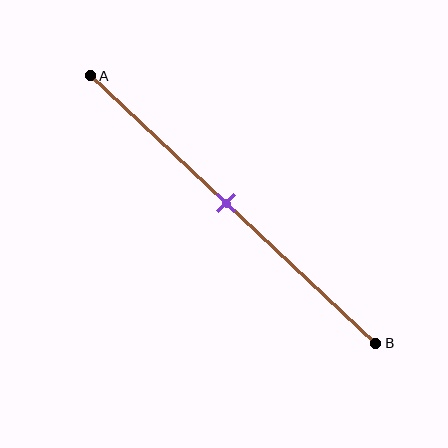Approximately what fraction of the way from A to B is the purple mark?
The purple mark is approximately 50% of the way from A to B.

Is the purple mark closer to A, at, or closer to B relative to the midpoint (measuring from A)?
The purple mark is approximately at the midpoint of segment AB.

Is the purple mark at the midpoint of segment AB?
Yes, the mark is approximately at the midpoint.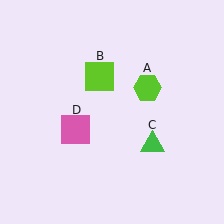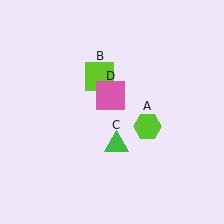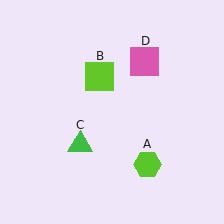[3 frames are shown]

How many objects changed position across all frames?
3 objects changed position: lime hexagon (object A), green triangle (object C), pink square (object D).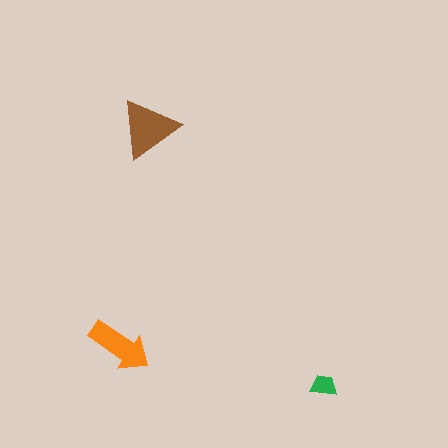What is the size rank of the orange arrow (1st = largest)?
2nd.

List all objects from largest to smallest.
The brown triangle, the orange arrow, the green trapezoid.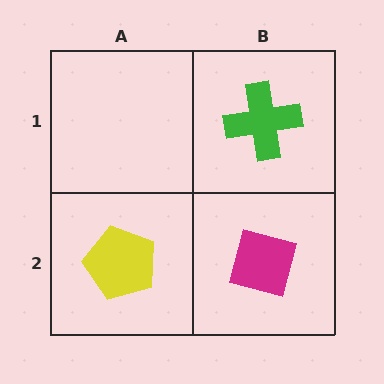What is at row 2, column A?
A yellow pentagon.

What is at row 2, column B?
A magenta diamond.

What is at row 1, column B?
A green cross.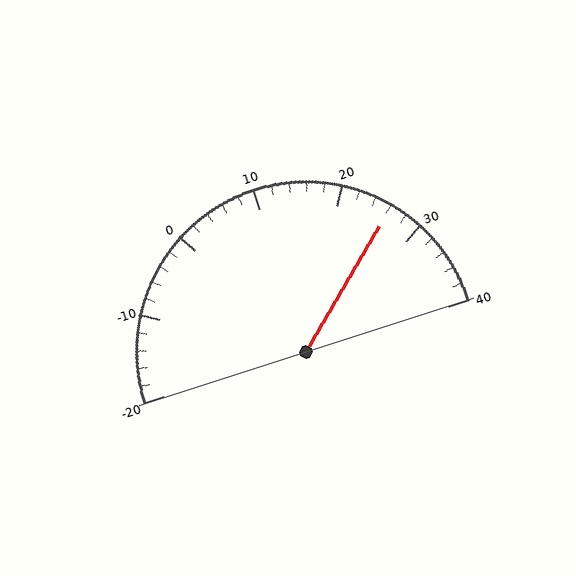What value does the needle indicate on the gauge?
The needle indicates approximately 26.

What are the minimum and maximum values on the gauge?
The gauge ranges from -20 to 40.